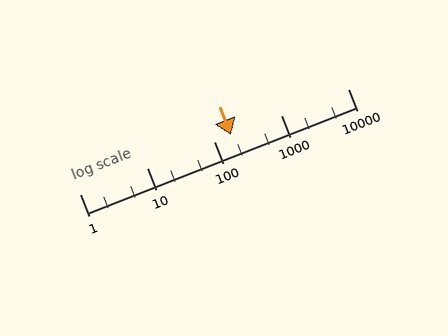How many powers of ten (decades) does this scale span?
The scale spans 4 decades, from 1 to 10000.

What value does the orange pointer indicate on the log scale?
The pointer indicates approximately 180.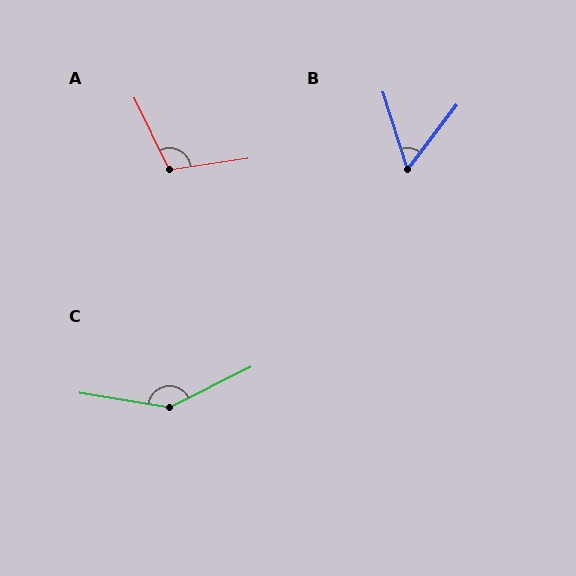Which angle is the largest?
C, at approximately 145 degrees.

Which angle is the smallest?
B, at approximately 55 degrees.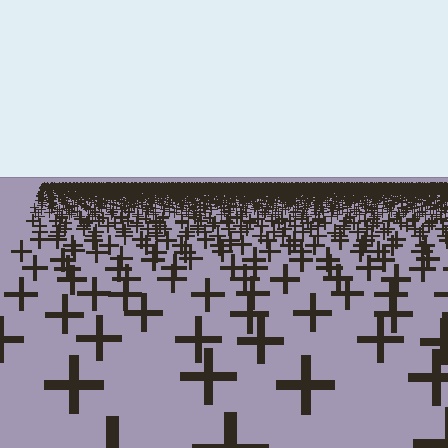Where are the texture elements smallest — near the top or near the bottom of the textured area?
Near the top.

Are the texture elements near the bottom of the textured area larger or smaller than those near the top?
Larger. Near the bottom, elements are closer to the viewer and appear at a bigger on-screen size.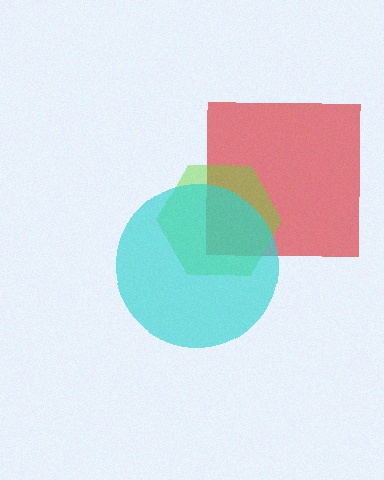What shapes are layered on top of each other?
The layered shapes are: a red square, a lime hexagon, a cyan circle.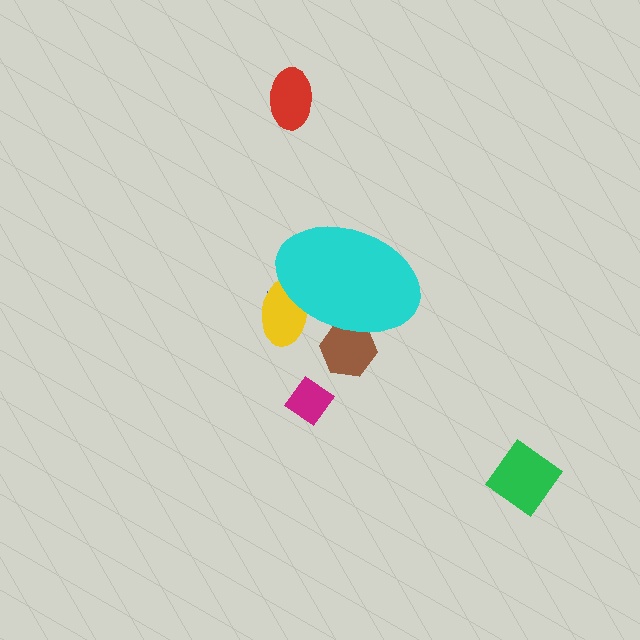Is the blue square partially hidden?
Yes, the blue square is partially hidden behind the cyan ellipse.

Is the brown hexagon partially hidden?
Yes, the brown hexagon is partially hidden behind the cyan ellipse.